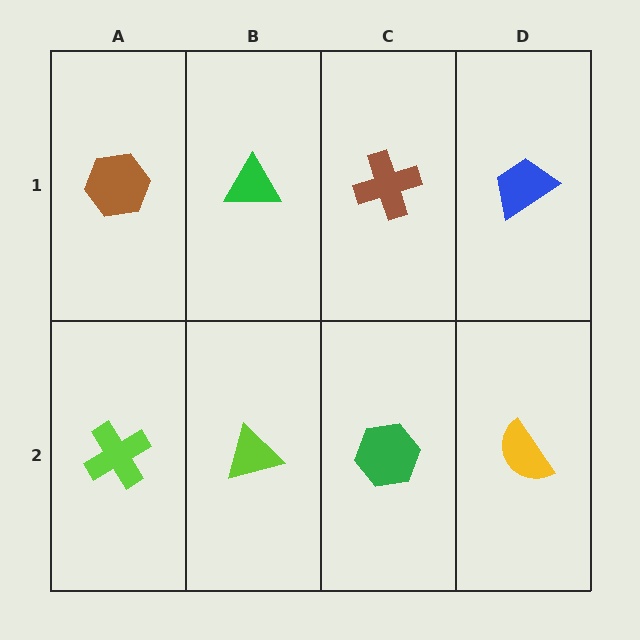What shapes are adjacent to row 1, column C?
A green hexagon (row 2, column C), a green triangle (row 1, column B), a blue trapezoid (row 1, column D).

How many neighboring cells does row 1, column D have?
2.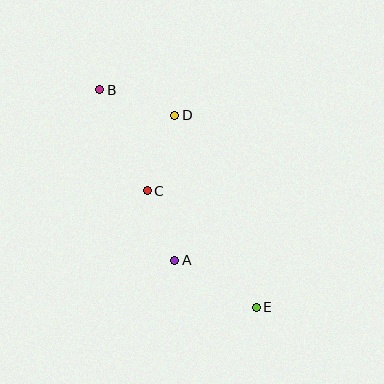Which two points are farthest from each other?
Points B and E are farthest from each other.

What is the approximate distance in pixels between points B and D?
The distance between B and D is approximately 79 pixels.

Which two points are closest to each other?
Points A and C are closest to each other.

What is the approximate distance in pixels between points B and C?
The distance between B and C is approximately 112 pixels.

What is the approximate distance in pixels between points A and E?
The distance between A and E is approximately 94 pixels.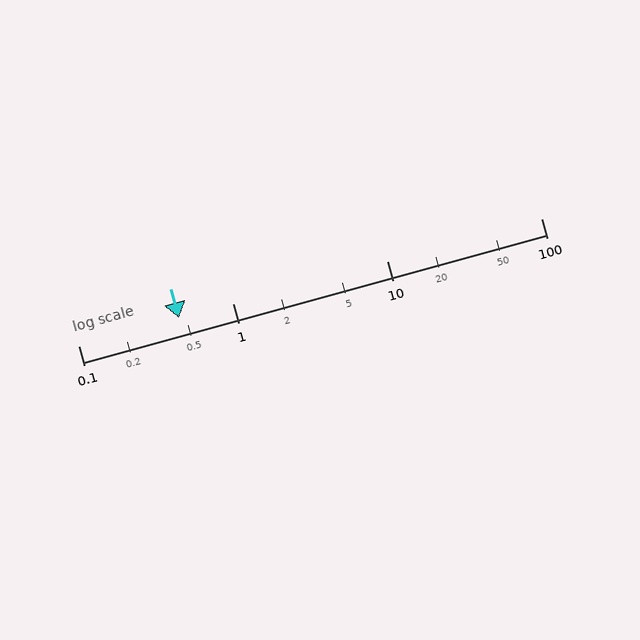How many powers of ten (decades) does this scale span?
The scale spans 3 decades, from 0.1 to 100.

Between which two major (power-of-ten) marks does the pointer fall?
The pointer is between 0.1 and 1.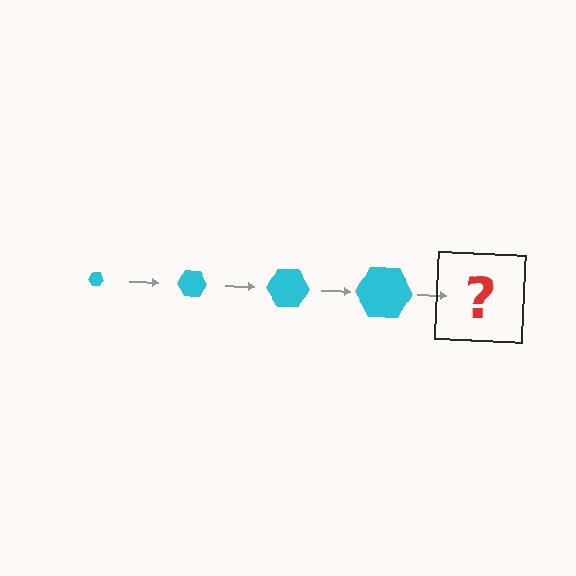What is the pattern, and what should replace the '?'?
The pattern is that the hexagon gets progressively larger each step. The '?' should be a cyan hexagon, larger than the previous one.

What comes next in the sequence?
The next element should be a cyan hexagon, larger than the previous one.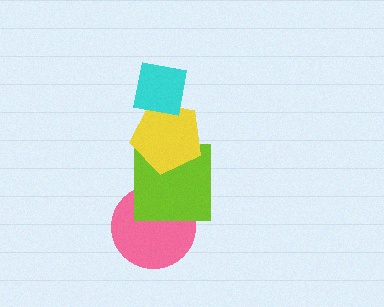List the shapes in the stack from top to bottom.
From top to bottom: the cyan square, the yellow pentagon, the lime square, the pink circle.